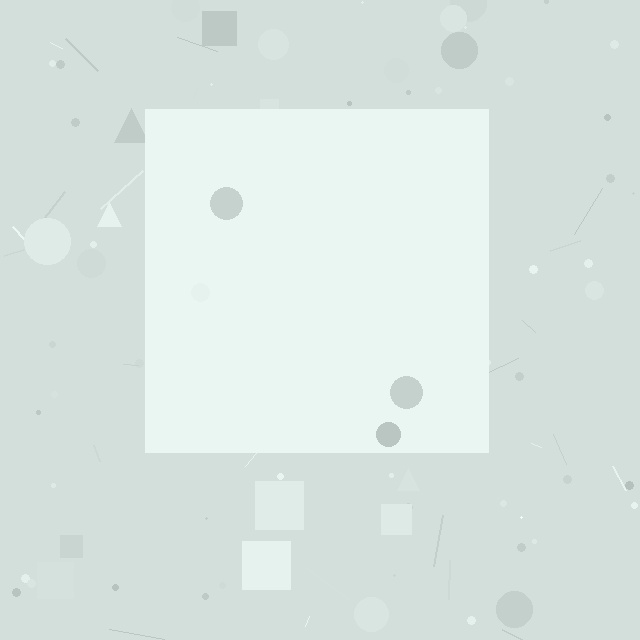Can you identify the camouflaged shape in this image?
The camouflaged shape is a square.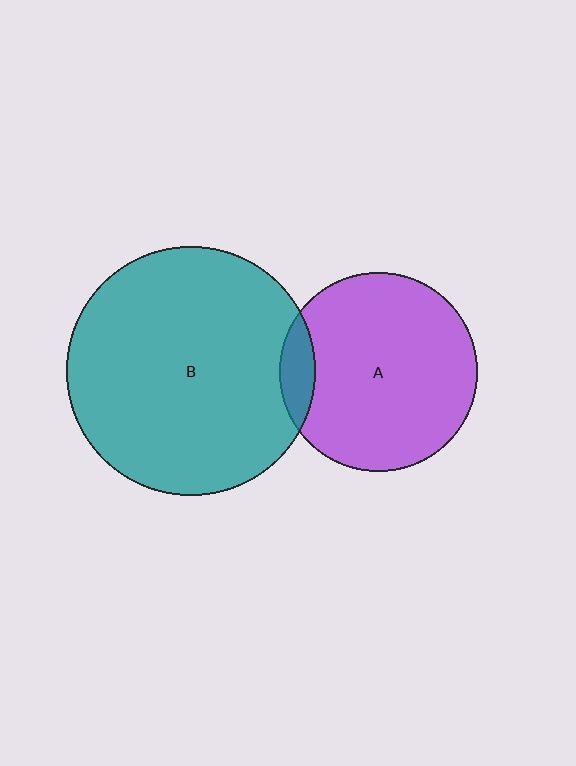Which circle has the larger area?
Circle B (teal).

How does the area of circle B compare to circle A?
Approximately 1.6 times.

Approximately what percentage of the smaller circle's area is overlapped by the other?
Approximately 10%.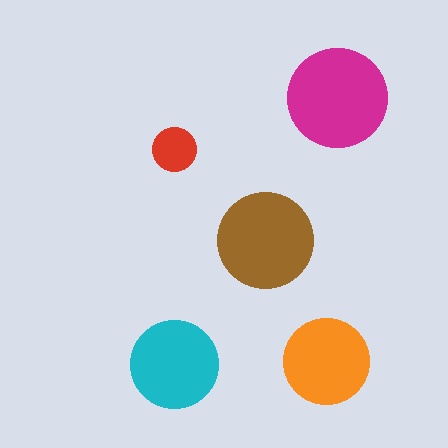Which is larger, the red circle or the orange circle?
The orange one.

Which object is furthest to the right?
The magenta circle is rightmost.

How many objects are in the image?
There are 5 objects in the image.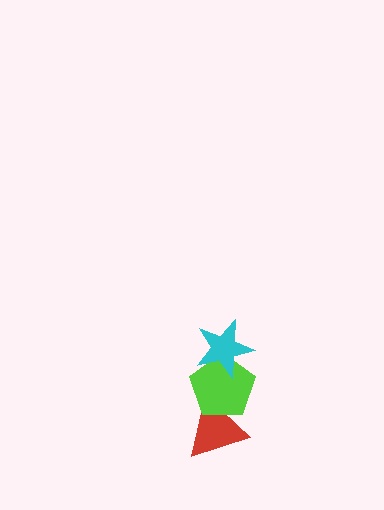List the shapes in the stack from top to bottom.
From top to bottom: the cyan star, the lime pentagon, the red triangle.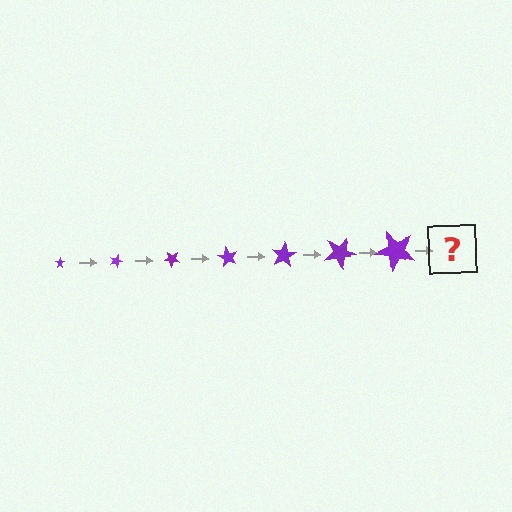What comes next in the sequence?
The next element should be a star, larger than the previous one and rotated 140 degrees from the start.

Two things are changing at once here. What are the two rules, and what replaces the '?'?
The two rules are that the star grows larger each step and it rotates 20 degrees each step. The '?' should be a star, larger than the previous one and rotated 140 degrees from the start.